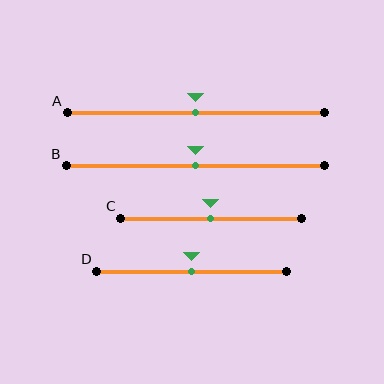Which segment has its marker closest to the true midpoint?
Segment A has its marker closest to the true midpoint.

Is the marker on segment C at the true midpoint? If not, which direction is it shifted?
Yes, the marker on segment C is at the true midpoint.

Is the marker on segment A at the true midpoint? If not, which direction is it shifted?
Yes, the marker on segment A is at the true midpoint.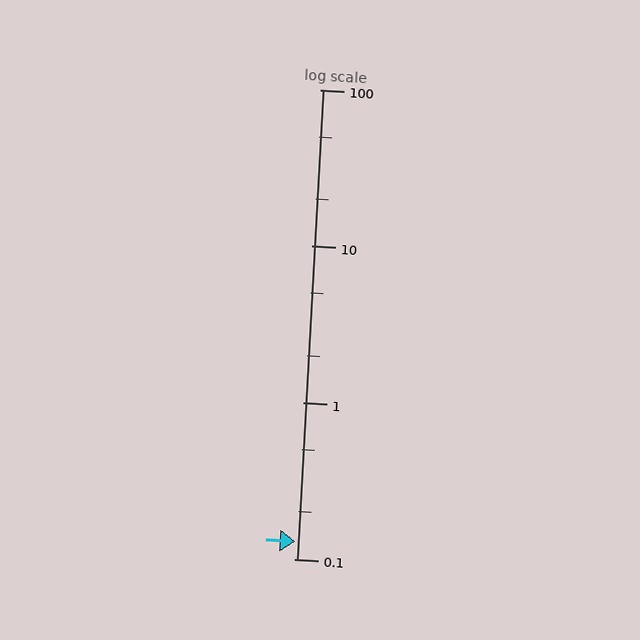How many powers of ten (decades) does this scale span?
The scale spans 3 decades, from 0.1 to 100.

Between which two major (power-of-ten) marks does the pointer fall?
The pointer is between 0.1 and 1.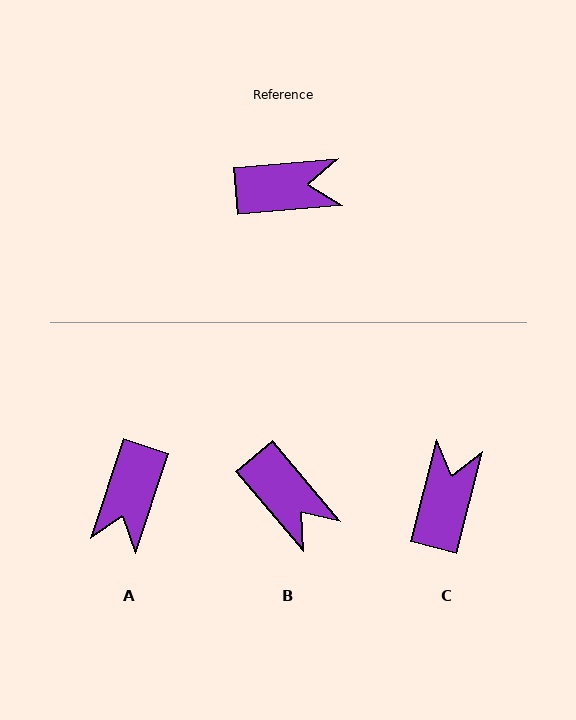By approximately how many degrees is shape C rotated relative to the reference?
Approximately 71 degrees counter-clockwise.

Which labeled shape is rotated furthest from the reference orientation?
A, about 113 degrees away.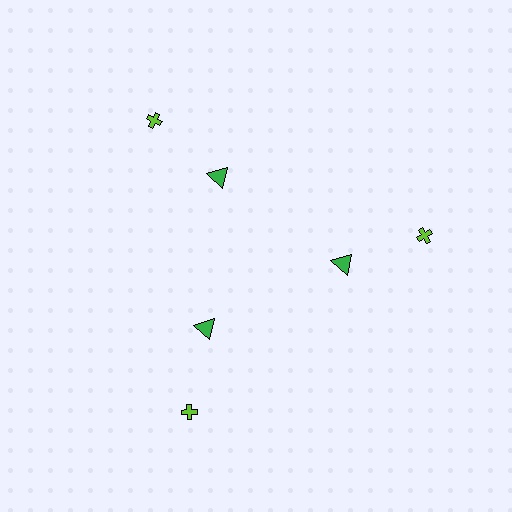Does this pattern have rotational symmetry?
Yes, this pattern has 3-fold rotational symmetry. It looks the same after rotating 120 degrees around the center.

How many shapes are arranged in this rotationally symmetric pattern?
There are 6 shapes, arranged in 3 groups of 2.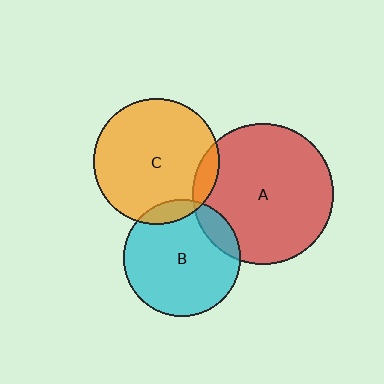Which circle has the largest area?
Circle A (red).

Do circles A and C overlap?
Yes.